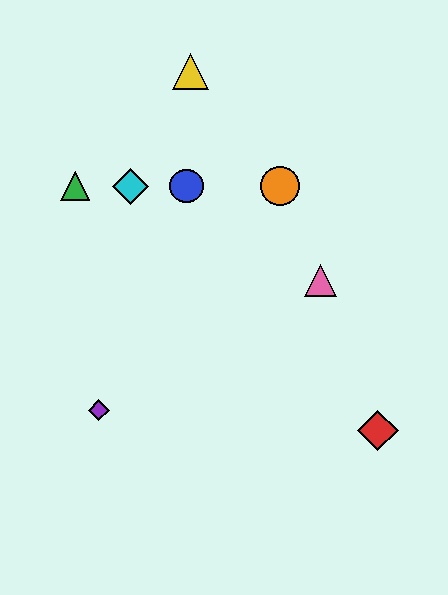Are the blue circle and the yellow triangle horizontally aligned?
No, the blue circle is at y≈186 and the yellow triangle is at y≈72.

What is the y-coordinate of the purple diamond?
The purple diamond is at y≈410.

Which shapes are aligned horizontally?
The blue circle, the green triangle, the orange circle, the cyan diamond are aligned horizontally.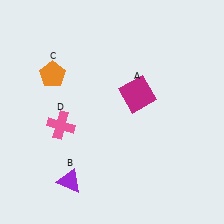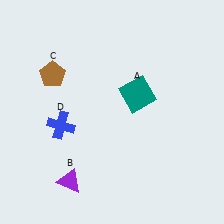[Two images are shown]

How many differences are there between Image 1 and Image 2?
There are 3 differences between the two images.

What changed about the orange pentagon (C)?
In Image 1, C is orange. In Image 2, it changed to brown.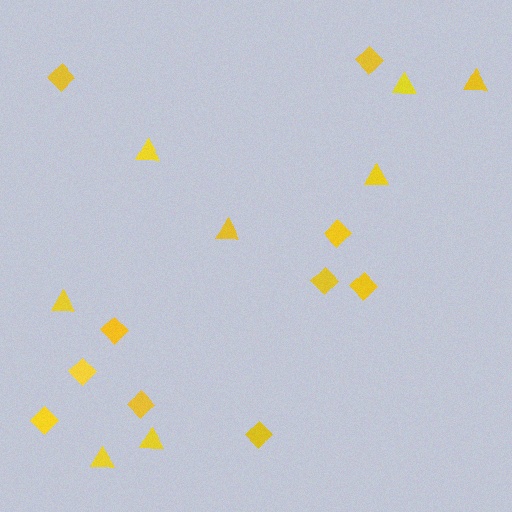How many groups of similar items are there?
There are 2 groups: one group of triangles (8) and one group of diamonds (10).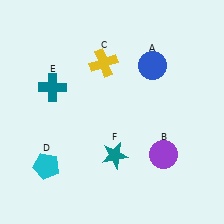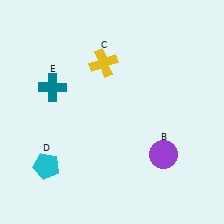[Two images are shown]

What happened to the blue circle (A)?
The blue circle (A) was removed in Image 2. It was in the top-right area of Image 1.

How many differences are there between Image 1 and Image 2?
There are 2 differences between the two images.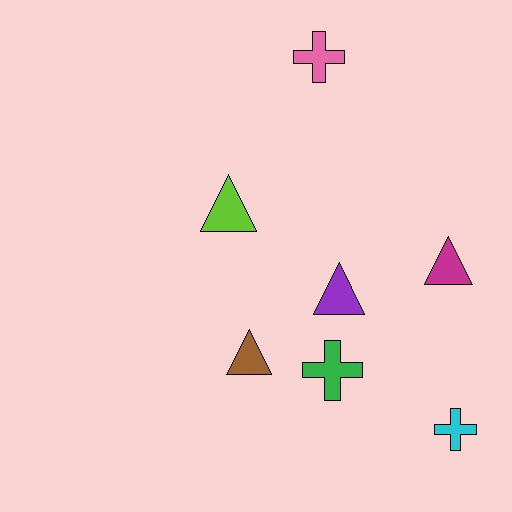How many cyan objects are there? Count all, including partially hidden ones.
There is 1 cyan object.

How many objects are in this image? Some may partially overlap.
There are 7 objects.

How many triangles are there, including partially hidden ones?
There are 4 triangles.